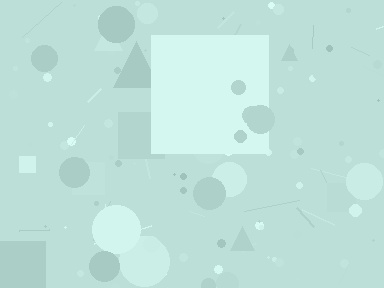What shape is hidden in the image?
A square is hidden in the image.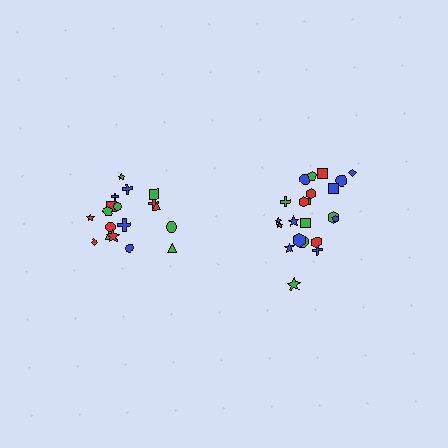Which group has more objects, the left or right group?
The right group.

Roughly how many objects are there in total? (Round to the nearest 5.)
Roughly 40 objects in total.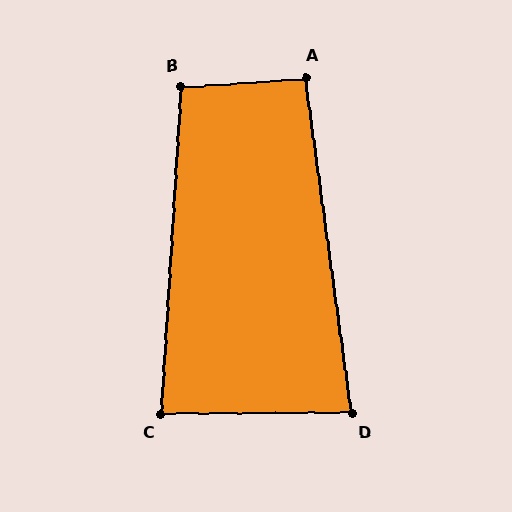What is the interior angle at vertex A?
Approximately 94 degrees (approximately right).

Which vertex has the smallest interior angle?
D, at approximately 82 degrees.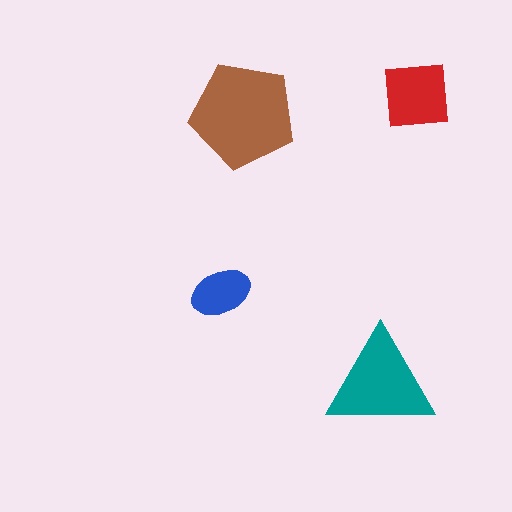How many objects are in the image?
There are 4 objects in the image.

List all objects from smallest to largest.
The blue ellipse, the red square, the teal triangle, the brown pentagon.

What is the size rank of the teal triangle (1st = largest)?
2nd.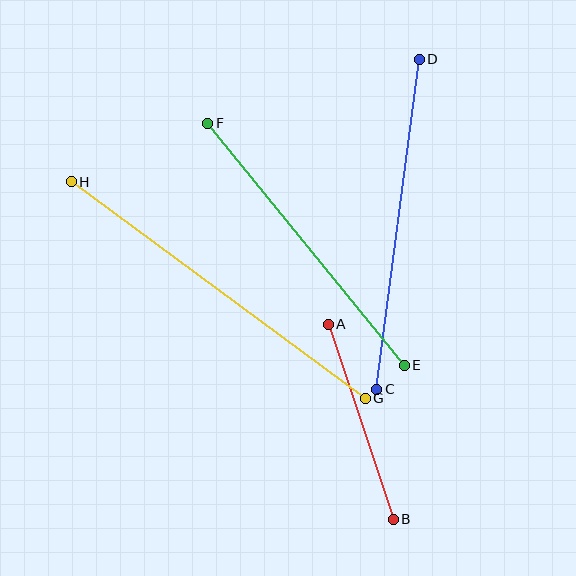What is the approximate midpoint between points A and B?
The midpoint is at approximately (361, 422) pixels.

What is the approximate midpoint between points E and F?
The midpoint is at approximately (306, 244) pixels.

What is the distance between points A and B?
The distance is approximately 206 pixels.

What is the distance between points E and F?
The distance is approximately 312 pixels.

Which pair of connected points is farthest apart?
Points G and H are farthest apart.